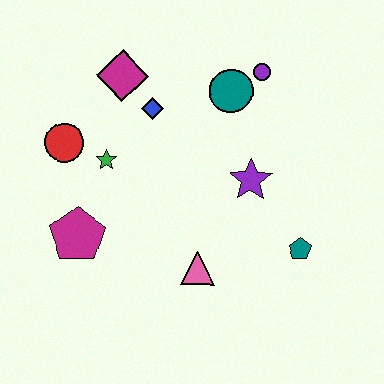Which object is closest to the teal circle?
The purple circle is closest to the teal circle.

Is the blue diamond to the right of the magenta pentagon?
Yes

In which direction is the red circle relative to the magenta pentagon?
The red circle is above the magenta pentagon.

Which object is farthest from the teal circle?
The magenta pentagon is farthest from the teal circle.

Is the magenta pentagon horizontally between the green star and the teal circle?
No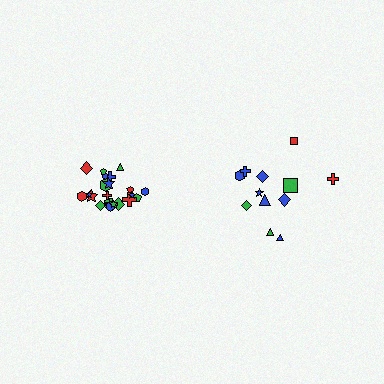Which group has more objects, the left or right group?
The left group.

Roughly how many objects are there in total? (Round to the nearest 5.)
Roughly 35 objects in total.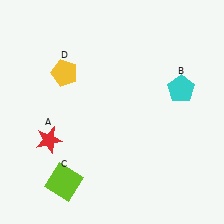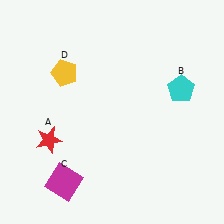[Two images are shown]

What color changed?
The square (C) changed from lime in Image 1 to magenta in Image 2.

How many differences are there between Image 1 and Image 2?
There is 1 difference between the two images.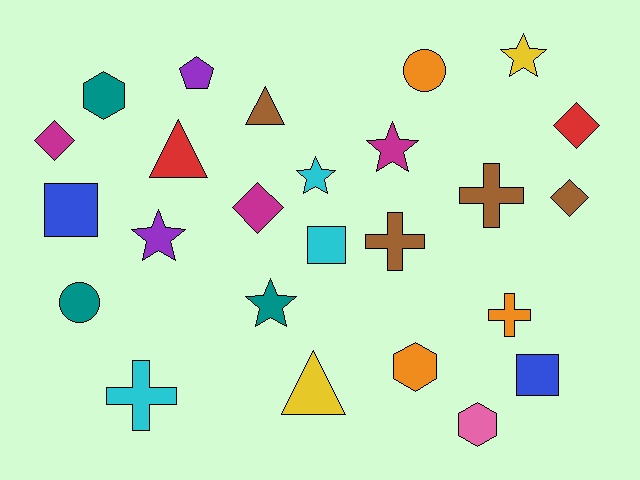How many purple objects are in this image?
There are 2 purple objects.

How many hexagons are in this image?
There are 3 hexagons.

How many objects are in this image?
There are 25 objects.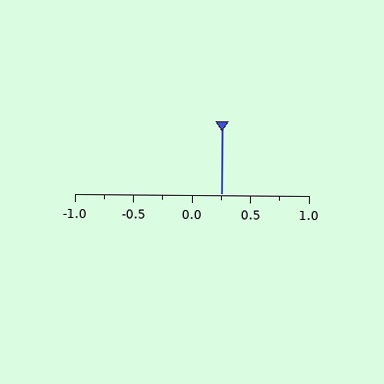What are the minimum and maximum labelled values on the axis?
The axis runs from -1.0 to 1.0.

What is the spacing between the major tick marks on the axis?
The major ticks are spaced 0.5 apart.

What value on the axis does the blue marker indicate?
The marker indicates approximately 0.25.